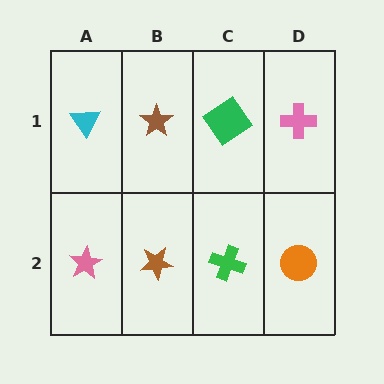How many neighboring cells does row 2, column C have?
3.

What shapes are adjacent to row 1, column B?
A brown star (row 2, column B), a cyan triangle (row 1, column A), a green diamond (row 1, column C).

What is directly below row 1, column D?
An orange circle.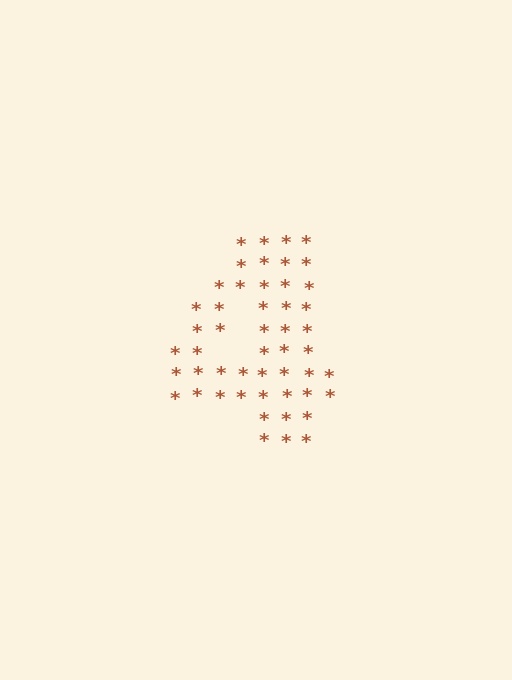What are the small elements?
The small elements are asterisks.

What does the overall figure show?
The overall figure shows the digit 4.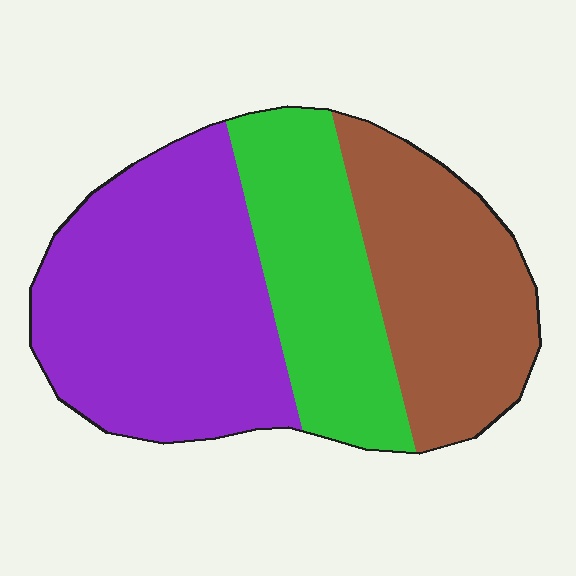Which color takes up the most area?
Purple, at roughly 45%.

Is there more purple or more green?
Purple.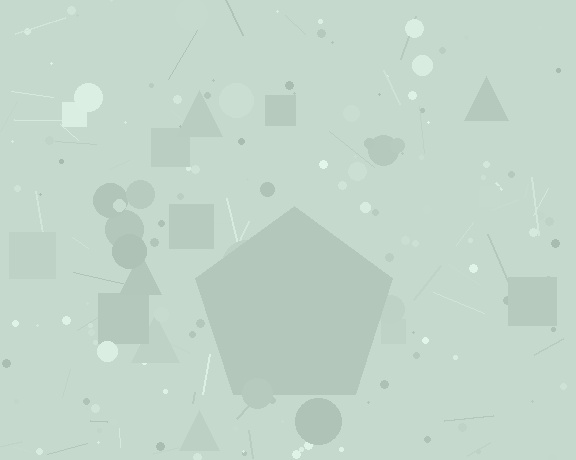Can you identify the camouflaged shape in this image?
The camouflaged shape is a pentagon.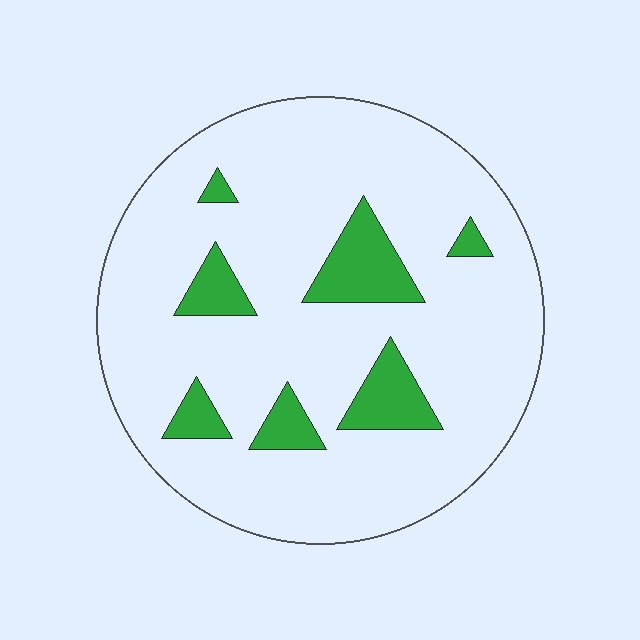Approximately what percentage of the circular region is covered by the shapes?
Approximately 15%.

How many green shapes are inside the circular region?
7.